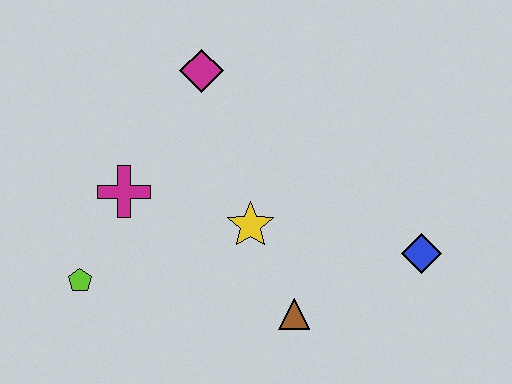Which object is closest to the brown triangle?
The yellow star is closest to the brown triangle.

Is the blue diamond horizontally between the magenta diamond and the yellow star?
No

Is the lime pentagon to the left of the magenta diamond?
Yes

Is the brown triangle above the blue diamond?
No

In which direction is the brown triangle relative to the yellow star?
The brown triangle is below the yellow star.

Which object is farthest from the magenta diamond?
The blue diamond is farthest from the magenta diamond.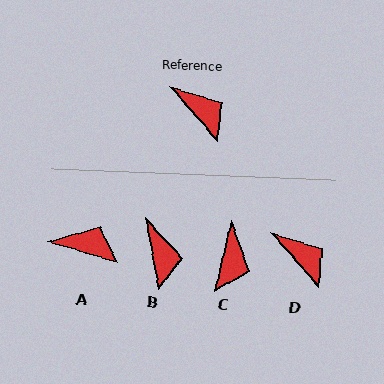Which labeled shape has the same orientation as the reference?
D.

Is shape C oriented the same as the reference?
No, it is off by about 54 degrees.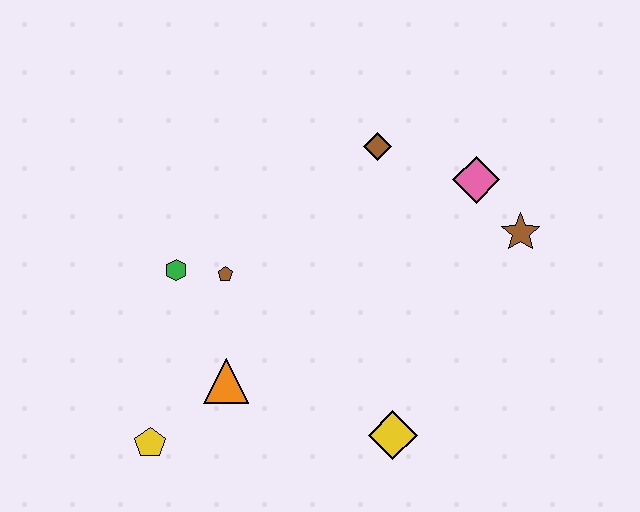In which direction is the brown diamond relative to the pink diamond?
The brown diamond is to the left of the pink diamond.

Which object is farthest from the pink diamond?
The yellow pentagon is farthest from the pink diamond.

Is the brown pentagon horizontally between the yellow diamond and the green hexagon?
Yes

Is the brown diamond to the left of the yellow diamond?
Yes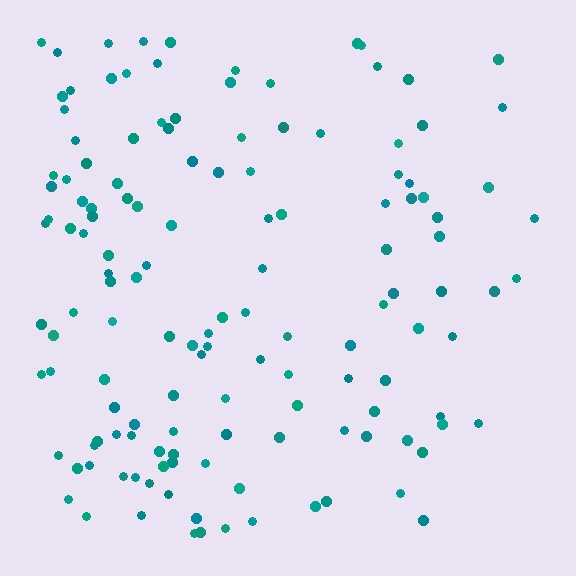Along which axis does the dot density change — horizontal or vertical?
Horizontal.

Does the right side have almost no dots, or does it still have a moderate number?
Still a moderate number, just noticeably fewer than the left.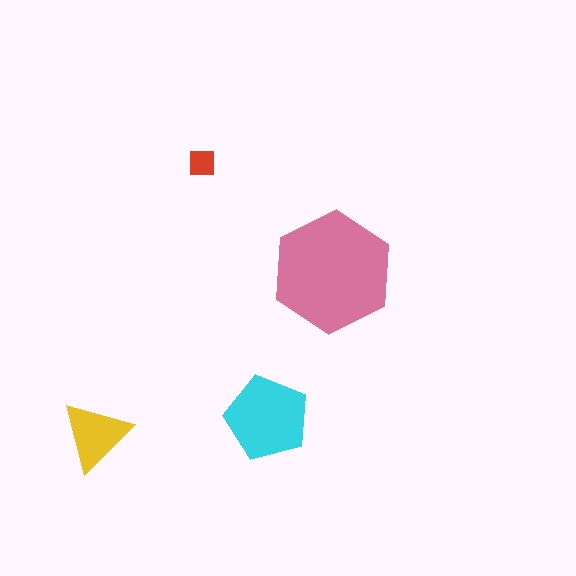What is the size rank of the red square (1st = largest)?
4th.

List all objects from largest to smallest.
The pink hexagon, the cyan pentagon, the yellow triangle, the red square.